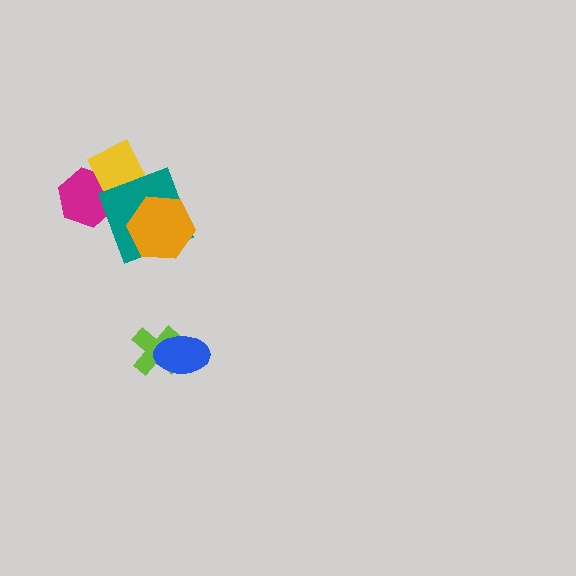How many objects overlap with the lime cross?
1 object overlaps with the lime cross.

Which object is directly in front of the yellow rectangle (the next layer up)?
The teal square is directly in front of the yellow rectangle.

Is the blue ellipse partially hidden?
No, no other shape covers it.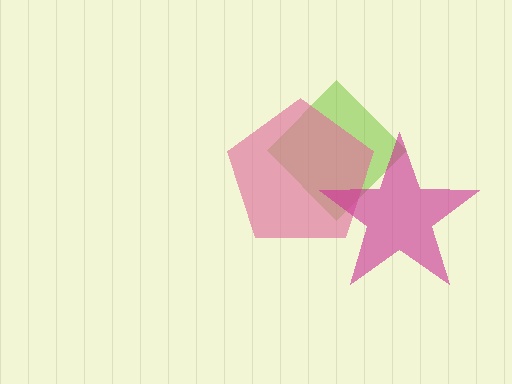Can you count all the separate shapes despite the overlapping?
Yes, there are 3 separate shapes.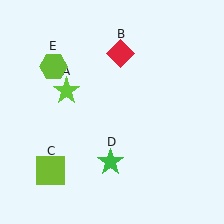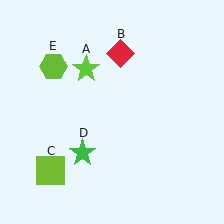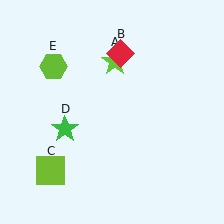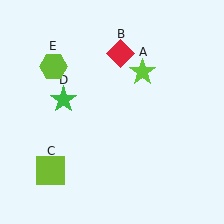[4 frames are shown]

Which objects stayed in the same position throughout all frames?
Red diamond (object B) and lime square (object C) and lime hexagon (object E) remained stationary.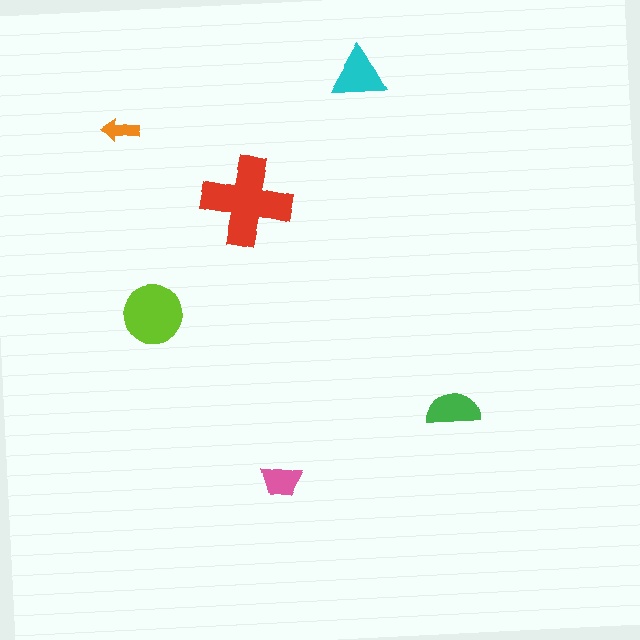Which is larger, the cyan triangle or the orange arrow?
The cyan triangle.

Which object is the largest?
The red cross.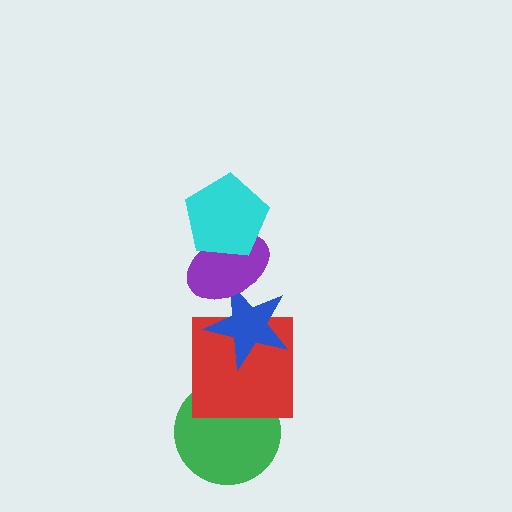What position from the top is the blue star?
The blue star is 3rd from the top.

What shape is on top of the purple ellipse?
The cyan pentagon is on top of the purple ellipse.